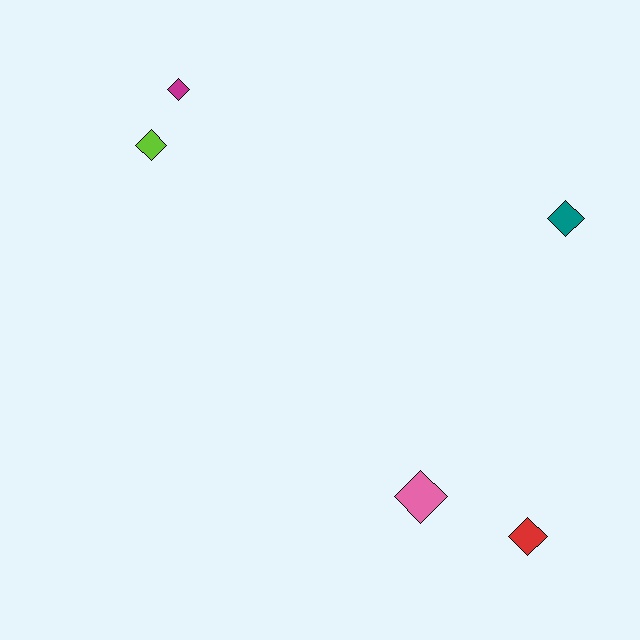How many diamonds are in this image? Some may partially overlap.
There are 5 diamonds.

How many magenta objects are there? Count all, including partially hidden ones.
There is 1 magenta object.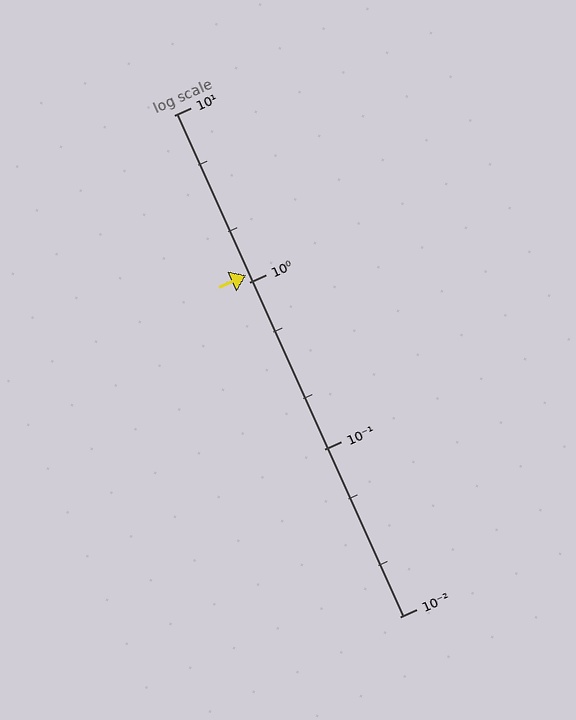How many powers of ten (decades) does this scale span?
The scale spans 3 decades, from 0.01 to 10.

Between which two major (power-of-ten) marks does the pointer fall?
The pointer is between 1 and 10.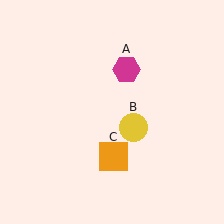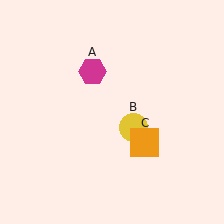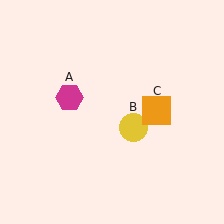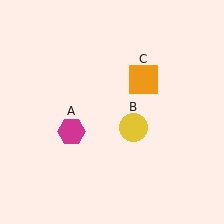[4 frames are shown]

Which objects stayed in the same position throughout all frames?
Yellow circle (object B) remained stationary.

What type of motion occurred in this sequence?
The magenta hexagon (object A), orange square (object C) rotated counterclockwise around the center of the scene.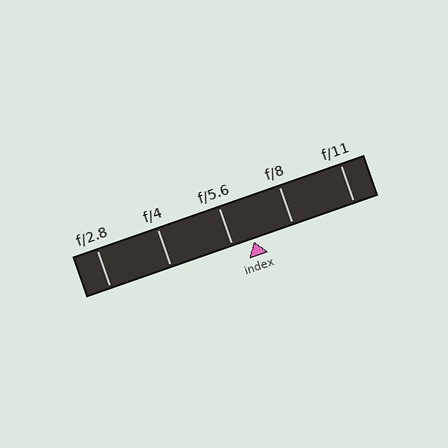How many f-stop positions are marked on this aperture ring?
There are 5 f-stop positions marked.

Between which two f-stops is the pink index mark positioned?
The index mark is between f/5.6 and f/8.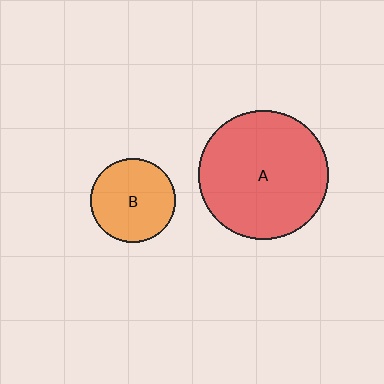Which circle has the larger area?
Circle A (red).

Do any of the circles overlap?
No, none of the circles overlap.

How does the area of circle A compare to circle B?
Approximately 2.4 times.